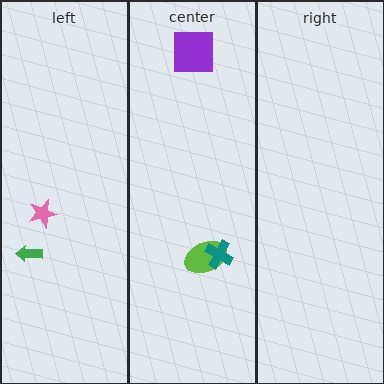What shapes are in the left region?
The green arrow, the pink star.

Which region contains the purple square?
The center region.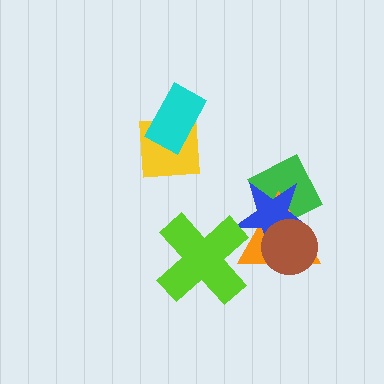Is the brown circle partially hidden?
No, no other shape covers it.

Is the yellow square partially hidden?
Yes, it is partially covered by another shape.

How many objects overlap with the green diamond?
3 objects overlap with the green diamond.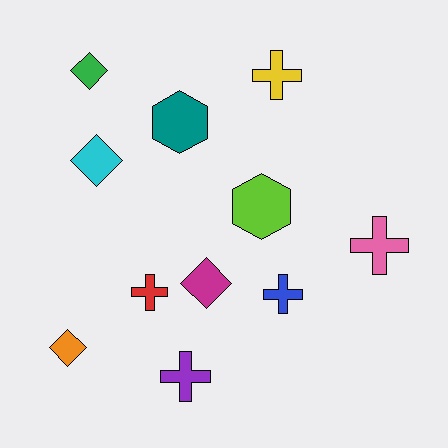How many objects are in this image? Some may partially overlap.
There are 11 objects.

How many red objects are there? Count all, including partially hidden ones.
There is 1 red object.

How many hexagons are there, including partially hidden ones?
There are 2 hexagons.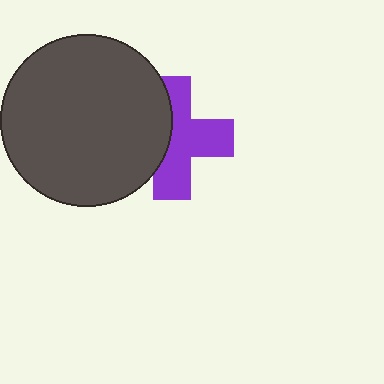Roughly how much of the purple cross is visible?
About half of it is visible (roughly 61%).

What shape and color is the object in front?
The object in front is a dark gray circle.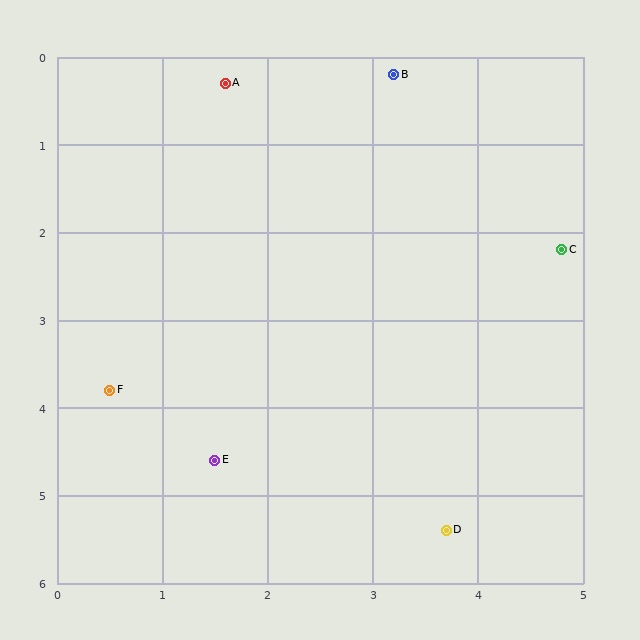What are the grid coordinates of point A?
Point A is at approximately (1.6, 0.3).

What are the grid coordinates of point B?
Point B is at approximately (3.2, 0.2).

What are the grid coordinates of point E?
Point E is at approximately (1.5, 4.6).